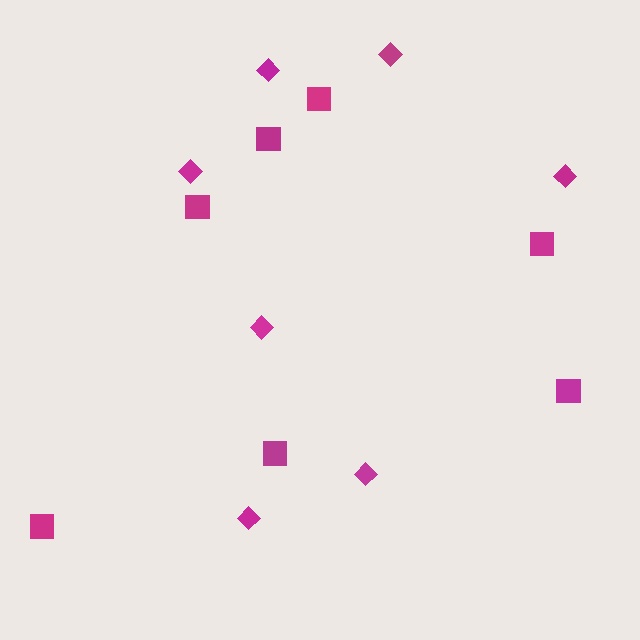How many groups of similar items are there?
There are 2 groups: one group of diamonds (7) and one group of squares (7).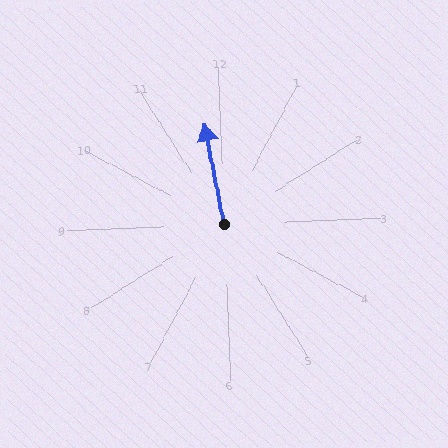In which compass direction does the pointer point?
North.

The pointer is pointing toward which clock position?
Roughly 12 o'clock.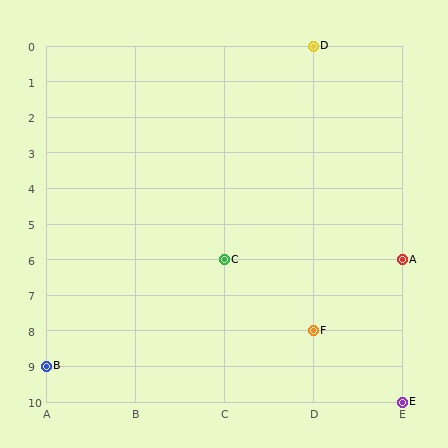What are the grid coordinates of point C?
Point C is at grid coordinates (C, 6).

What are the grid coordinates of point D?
Point D is at grid coordinates (D, 0).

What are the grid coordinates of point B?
Point B is at grid coordinates (A, 9).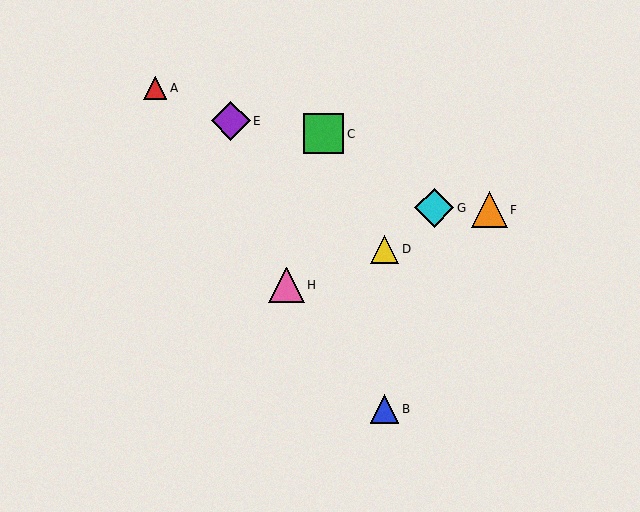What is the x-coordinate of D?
Object D is at x≈385.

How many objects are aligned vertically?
2 objects (B, D) are aligned vertically.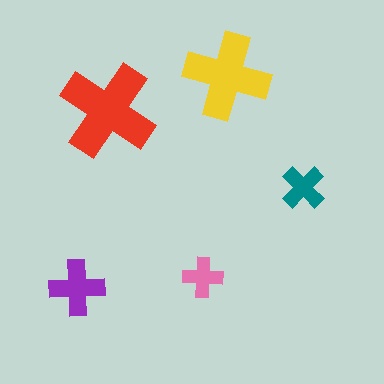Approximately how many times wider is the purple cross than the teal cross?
About 1.5 times wider.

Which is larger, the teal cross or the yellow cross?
The yellow one.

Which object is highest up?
The yellow cross is topmost.